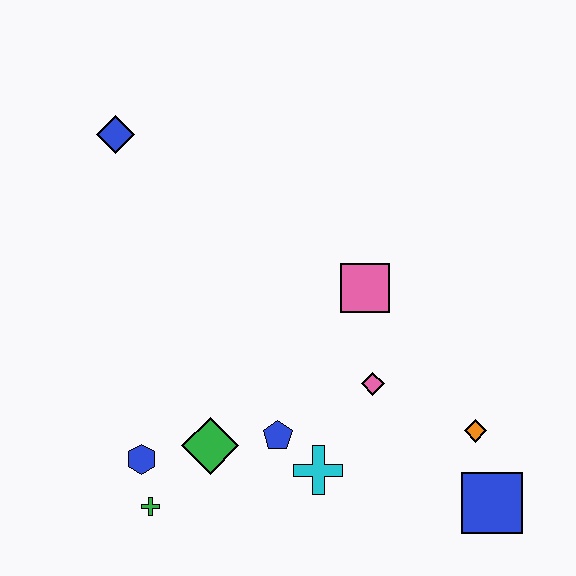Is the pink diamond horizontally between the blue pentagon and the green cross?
No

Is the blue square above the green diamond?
No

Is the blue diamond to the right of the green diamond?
No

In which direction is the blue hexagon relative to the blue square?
The blue hexagon is to the left of the blue square.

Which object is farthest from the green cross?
The blue diamond is farthest from the green cross.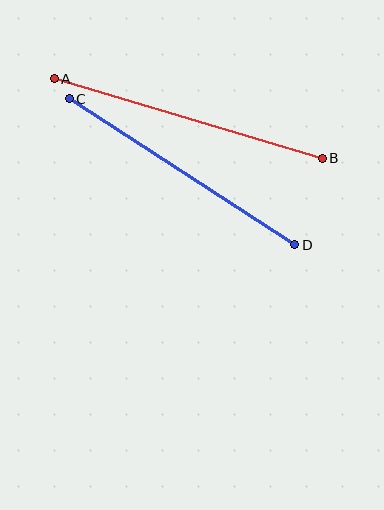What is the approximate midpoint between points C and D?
The midpoint is at approximately (182, 172) pixels.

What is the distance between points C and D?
The distance is approximately 268 pixels.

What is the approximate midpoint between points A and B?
The midpoint is at approximately (188, 119) pixels.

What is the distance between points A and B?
The distance is approximately 280 pixels.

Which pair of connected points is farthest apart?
Points A and B are farthest apart.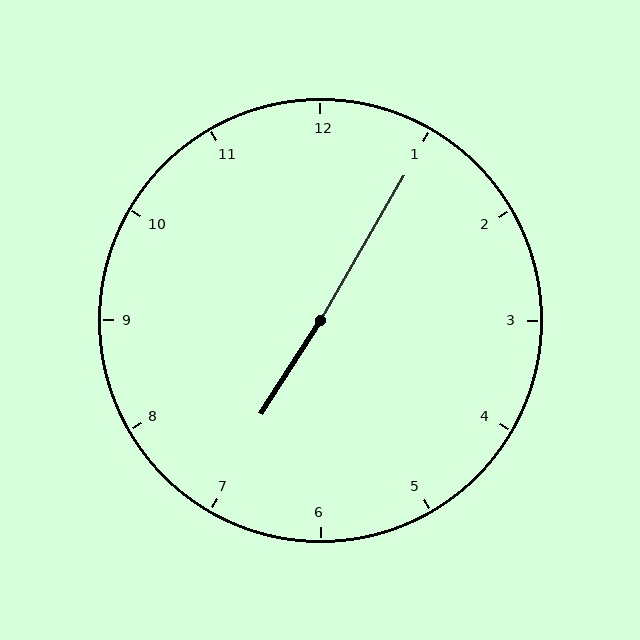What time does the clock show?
7:05.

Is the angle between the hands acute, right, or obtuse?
It is obtuse.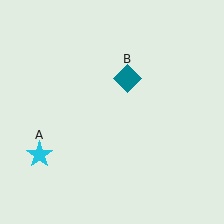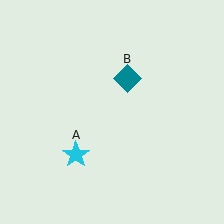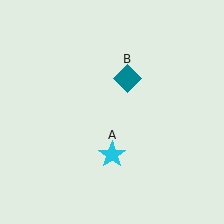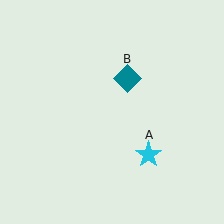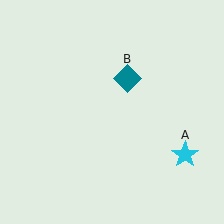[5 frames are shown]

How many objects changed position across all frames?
1 object changed position: cyan star (object A).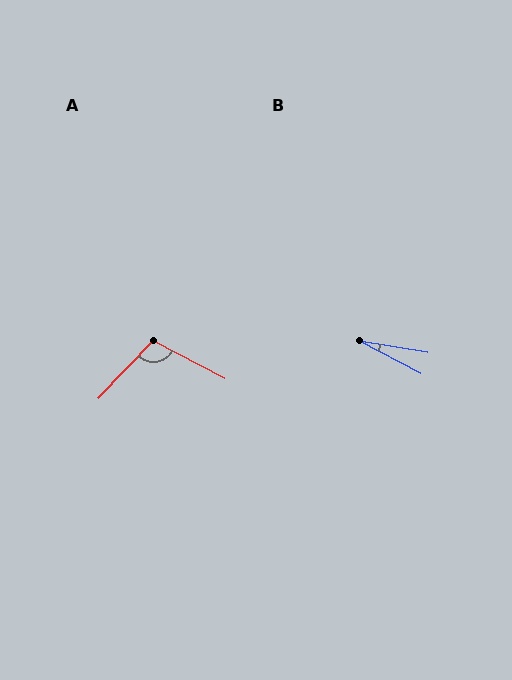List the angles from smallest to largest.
B (18°), A (106°).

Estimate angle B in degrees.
Approximately 18 degrees.